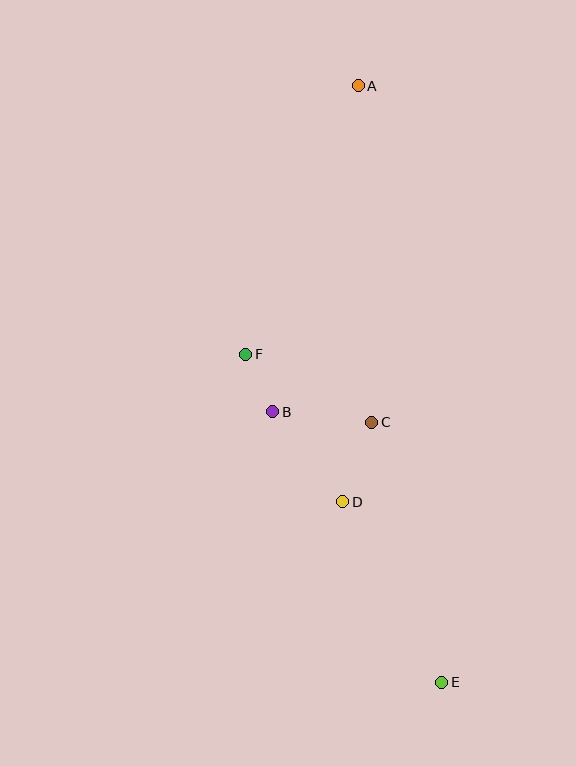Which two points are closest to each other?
Points B and F are closest to each other.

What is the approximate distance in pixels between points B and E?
The distance between B and E is approximately 319 pixels.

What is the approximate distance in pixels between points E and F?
The distance between E and F is approximately 382 pixels.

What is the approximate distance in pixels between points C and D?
The distance between C and D is approximately 85 pixels.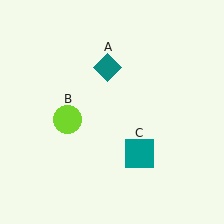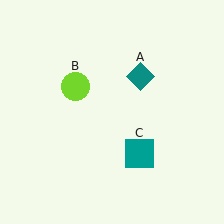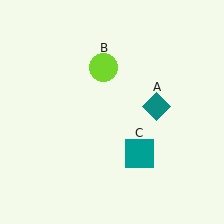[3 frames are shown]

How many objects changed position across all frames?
2 objects changed position: teal diamond (object A), lime circle (object B).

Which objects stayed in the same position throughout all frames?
Teal square (object C) remained stationary.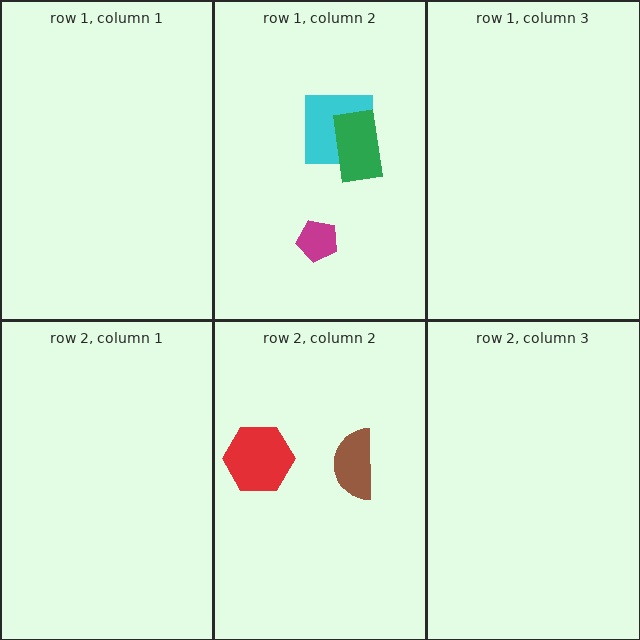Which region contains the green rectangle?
The row 1, column 2 region.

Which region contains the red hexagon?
The row 2, column 2 region.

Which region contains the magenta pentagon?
The row 1, column 2 region.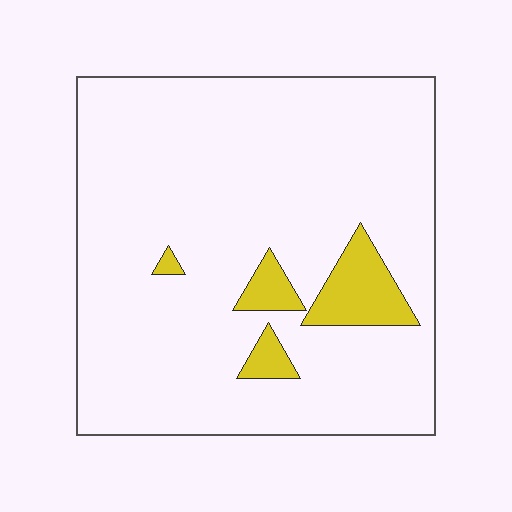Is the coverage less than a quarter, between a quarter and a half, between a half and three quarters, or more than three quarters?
Less than a quarter.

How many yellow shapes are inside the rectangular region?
4.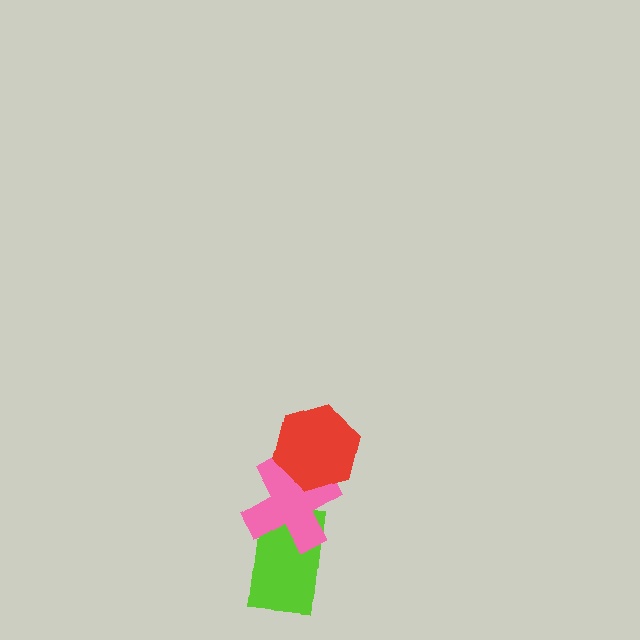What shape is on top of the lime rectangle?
The pink cross is on top of the lime rectangle.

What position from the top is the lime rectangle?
The lime rectangle is 3rd from the top.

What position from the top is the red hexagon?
The red hexagon is 1st from the top.